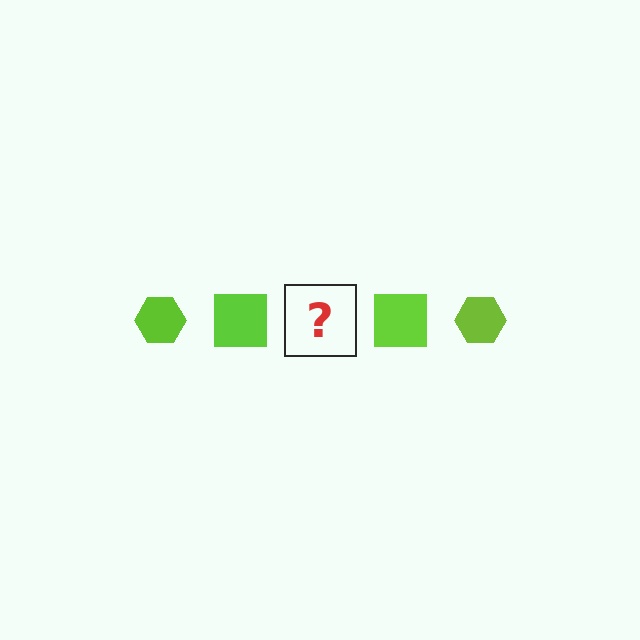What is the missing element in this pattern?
The missing element is a lime hexagon.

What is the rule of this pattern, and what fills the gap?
The rule is that the pattern cycles through hexagon, square shapes in lime. The gap should be filled with a lime hexagon.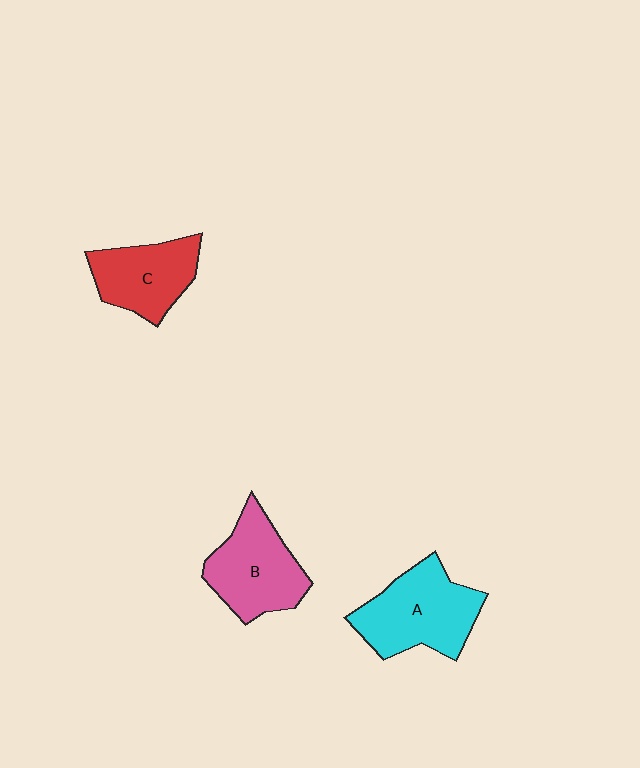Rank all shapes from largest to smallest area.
From largest to smallest: A (cyan), B (pink), C (red).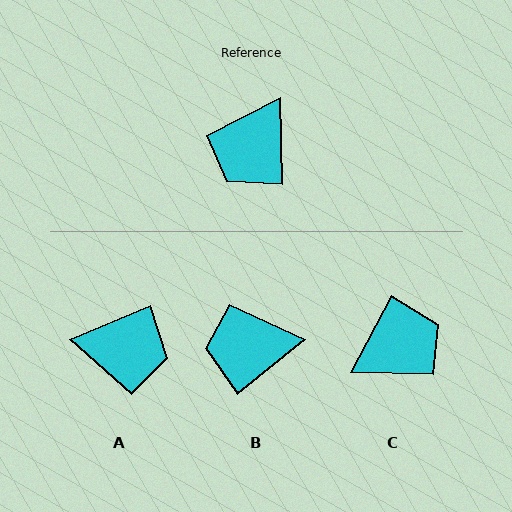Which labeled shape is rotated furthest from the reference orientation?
C, about 151 degrees away.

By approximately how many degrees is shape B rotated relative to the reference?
Approximately 52 degrees clockwise.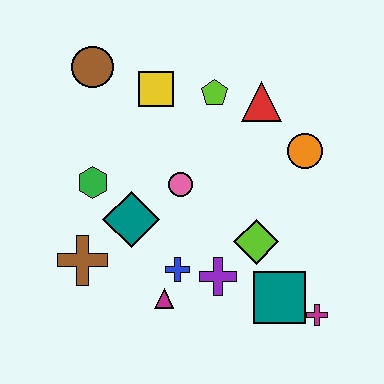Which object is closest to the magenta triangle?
The blue cross is closest to the magenta triangle.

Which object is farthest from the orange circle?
The brown cross is farthest from the orange circle.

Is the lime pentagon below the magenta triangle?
No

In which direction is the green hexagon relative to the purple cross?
The green hexagon is to the left of the purple cross.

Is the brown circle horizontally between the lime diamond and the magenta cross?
No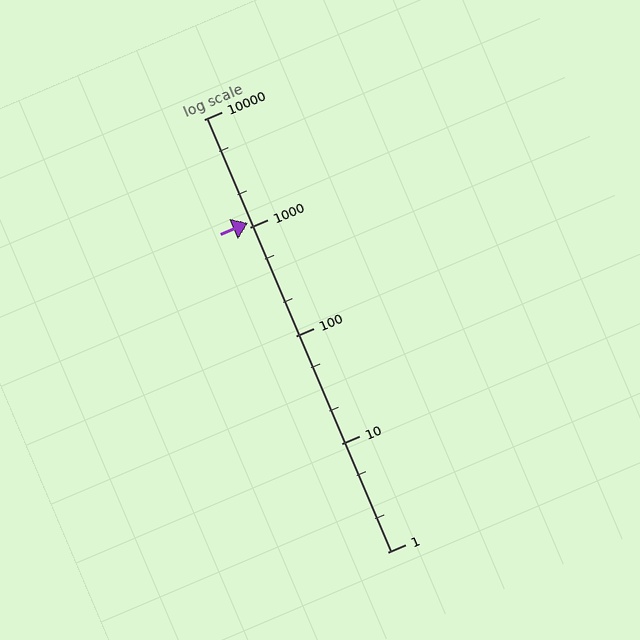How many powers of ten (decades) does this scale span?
The scale spans 4 decades, from 1 to 10000.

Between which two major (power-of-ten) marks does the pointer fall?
The pointer is between 1000 and 10000.